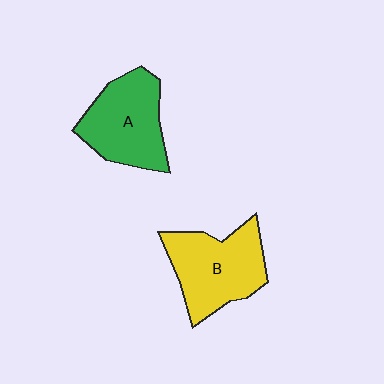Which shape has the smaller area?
Shape A (green).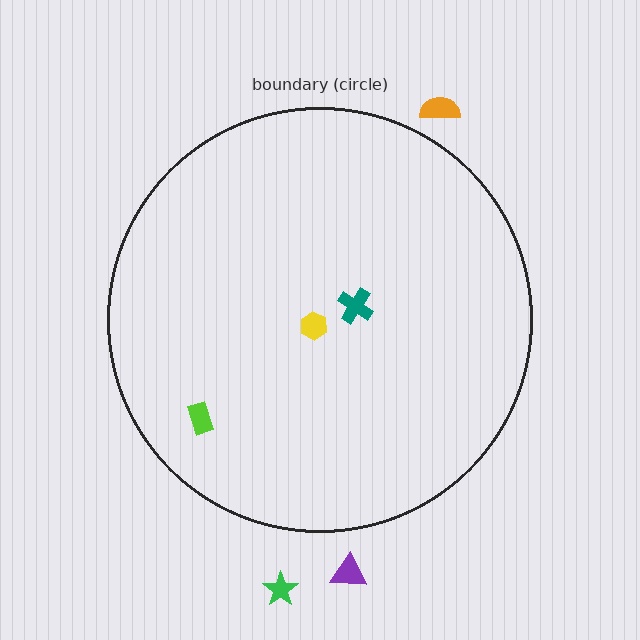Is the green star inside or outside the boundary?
Outside.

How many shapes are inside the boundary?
3 inside, 3 outside.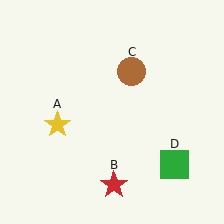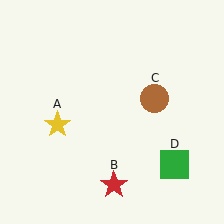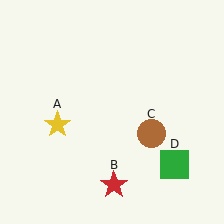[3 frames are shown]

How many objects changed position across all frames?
1 object changed position: brown circle (object C).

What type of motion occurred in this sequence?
The brown circle (object C) rotated clockwise around the center of the scene.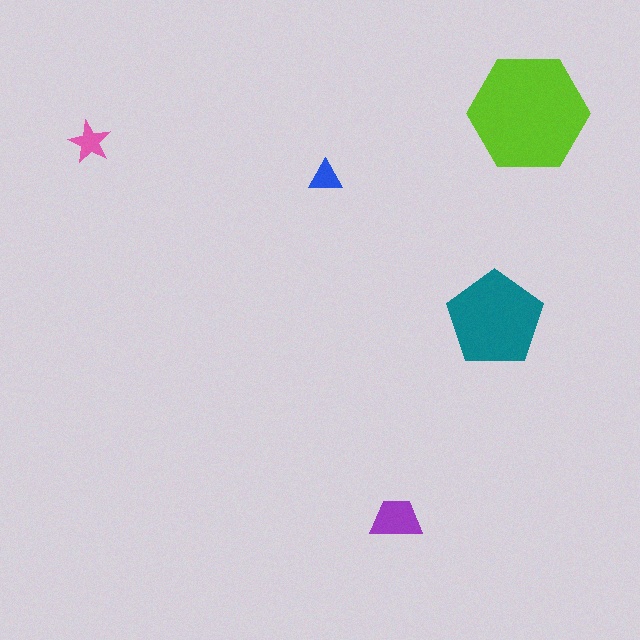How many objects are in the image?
There are 5 objects in the image.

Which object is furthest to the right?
The lime hexagon is rightmost.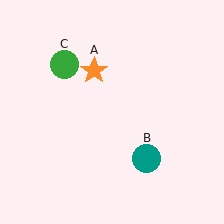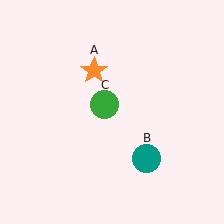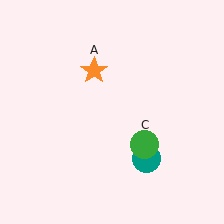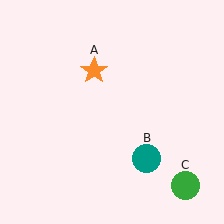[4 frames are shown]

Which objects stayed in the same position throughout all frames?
Orange star (object A) and teal circle (object B) remained stationary.